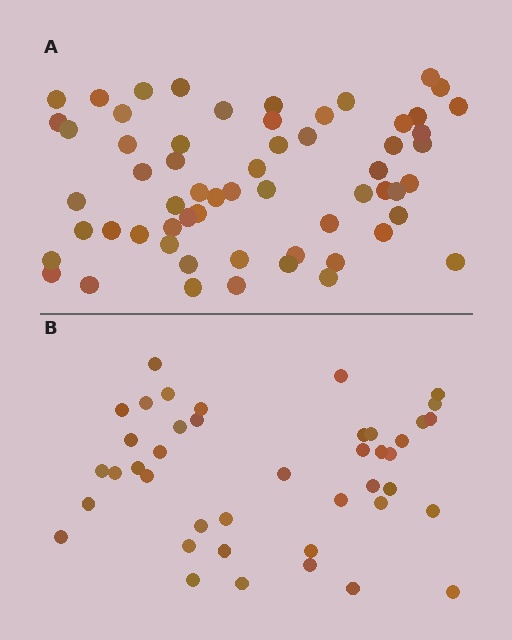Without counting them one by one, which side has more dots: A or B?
Region A (the top region) has more dots.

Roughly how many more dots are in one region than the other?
Region A has approximately 20 more dots than region B.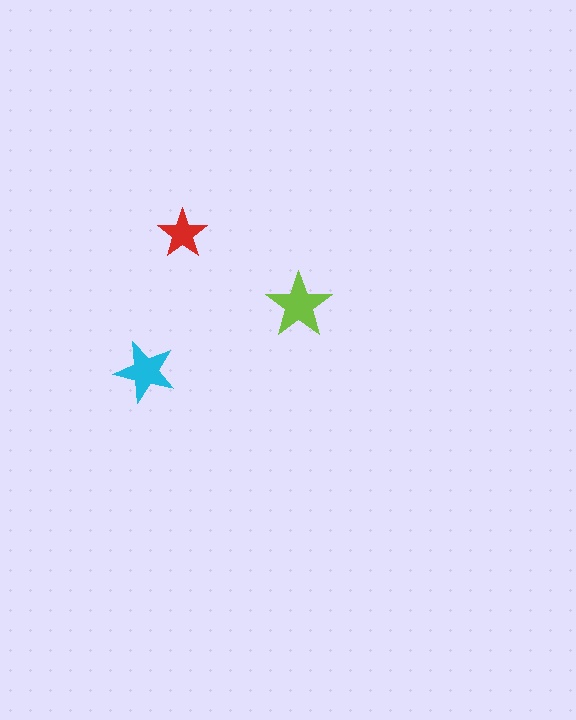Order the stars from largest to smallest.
the lime one, the cyan one, the red one.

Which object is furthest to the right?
The lime star is rightmost.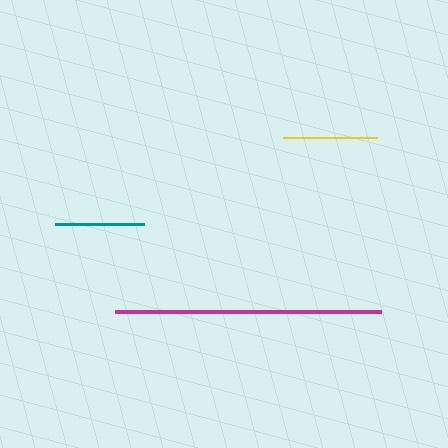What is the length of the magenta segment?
The magenta segment is approximately 266 pixels long.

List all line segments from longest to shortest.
From longest to shortest: magenta, yellow, teal.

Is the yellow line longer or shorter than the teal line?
The yellow line is longer than the teal line.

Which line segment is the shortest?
The teal line is the shortest at approximately 89 pixels.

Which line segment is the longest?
The magenta line is the longest at approximately 266 pixels.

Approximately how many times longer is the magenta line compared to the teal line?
The magenta line is approximately 3.0 times the length of the teal line.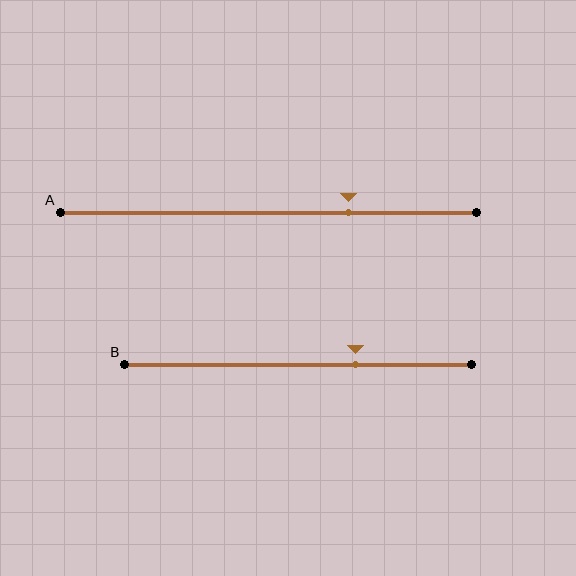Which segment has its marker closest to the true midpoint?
Segment B has its marker closest to the true midpoint.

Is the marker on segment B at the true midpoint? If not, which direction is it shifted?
No, the marker on segment B is shifted to the right by about 16% of the segment length.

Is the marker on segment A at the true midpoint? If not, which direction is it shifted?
No, the marker on segment A is shifted to the right by about 19% of the segment length.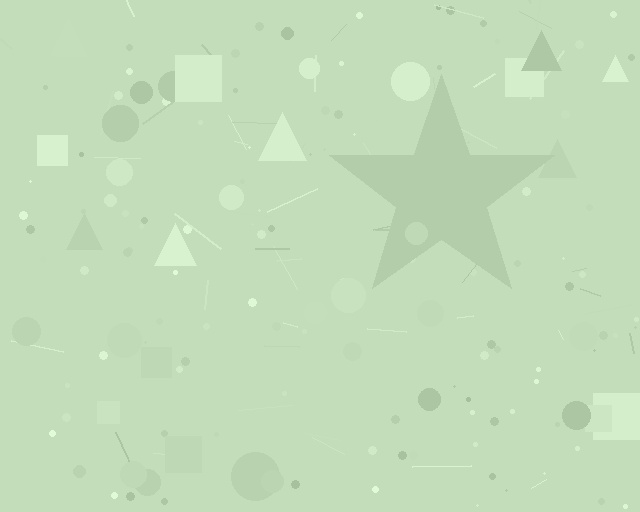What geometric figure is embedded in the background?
A star is embedded in the background.